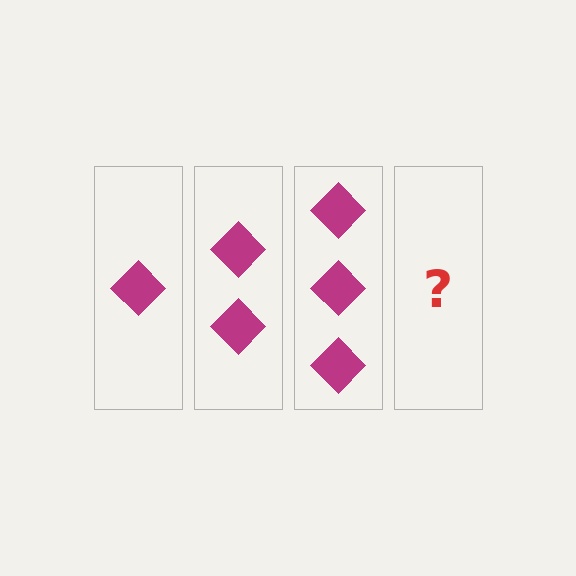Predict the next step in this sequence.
The next step is 4 diamonds.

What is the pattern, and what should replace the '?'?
The pattern is that each step adds one more diamond. The '?' should be 4 diamonds.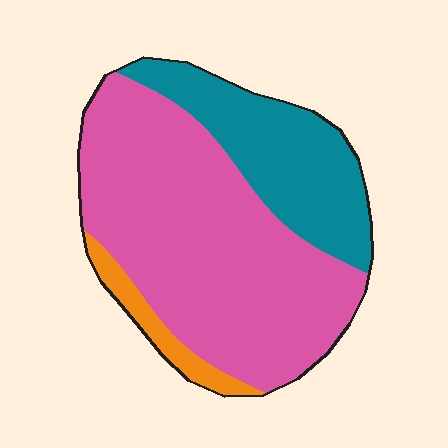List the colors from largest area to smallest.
From largest to smallest: pink, teal, orange.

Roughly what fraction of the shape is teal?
Teal covers roughly 30% of the shape.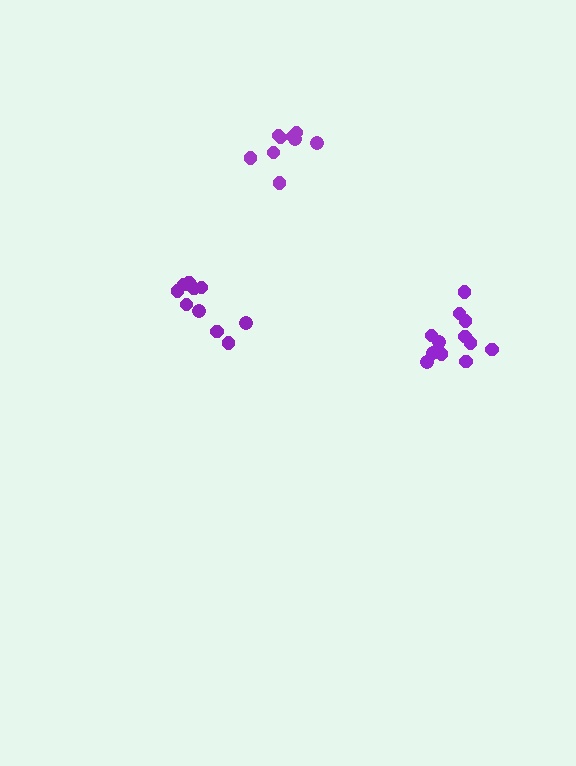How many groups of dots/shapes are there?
There are 3 groups.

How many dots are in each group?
Group 1: 10 dots, Group 2: 12 dots, Group 3: 9 dots (31 total).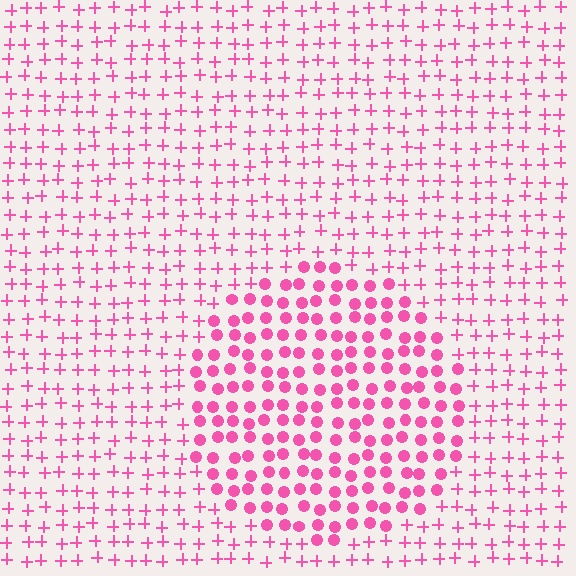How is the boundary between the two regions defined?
The boundary is defined by a change in element shape: circles inside vs. plus signs outside. All elements share the same color and spacing.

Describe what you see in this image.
The image is filled with small pink elements arranged in a uniform grid. A circle-shaped region contains circles, while the surrounding area contains plus signs. The boundary is defined purely by the change in element shape.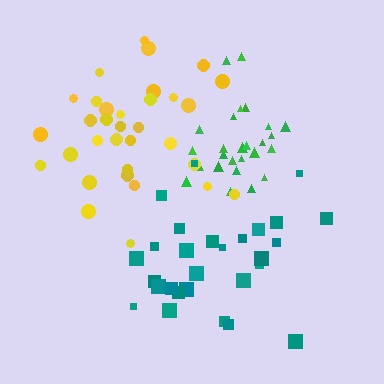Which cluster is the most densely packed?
Green.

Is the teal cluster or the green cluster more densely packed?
Green.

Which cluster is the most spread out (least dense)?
Teal.